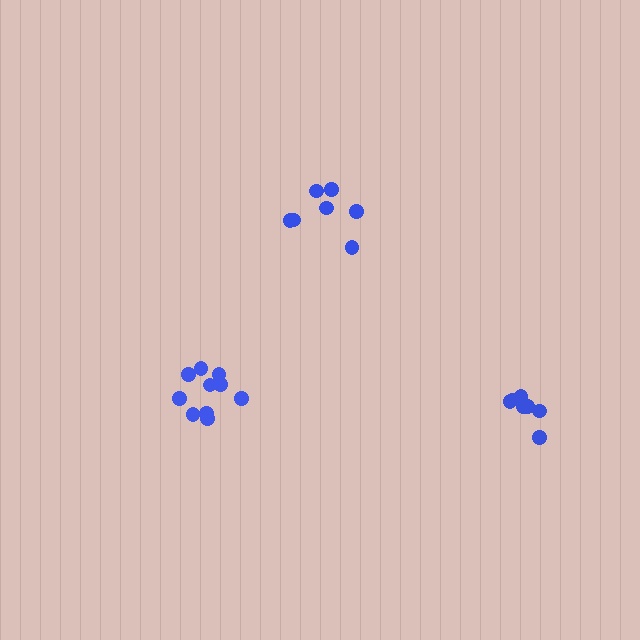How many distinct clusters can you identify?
There are 3 distinct clusters.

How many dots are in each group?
Group 1: 10 dots, Group 2: 8 dots, Group 3: 7 dots (25 total).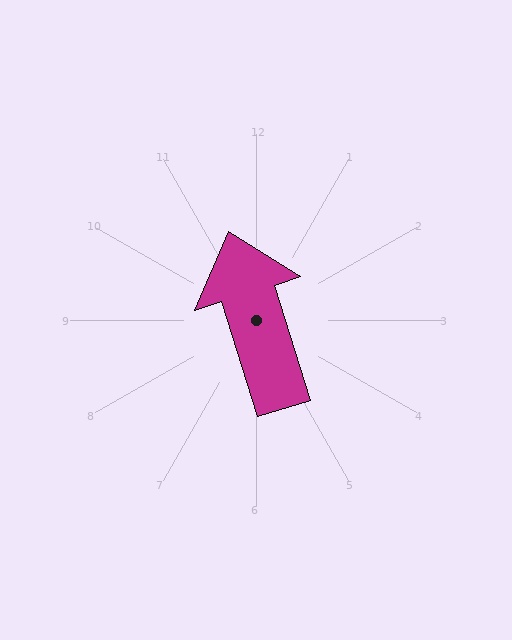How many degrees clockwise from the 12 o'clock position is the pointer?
Approximately 343 degrees.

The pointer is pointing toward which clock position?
Roughly 11 o'clock.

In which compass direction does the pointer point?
North.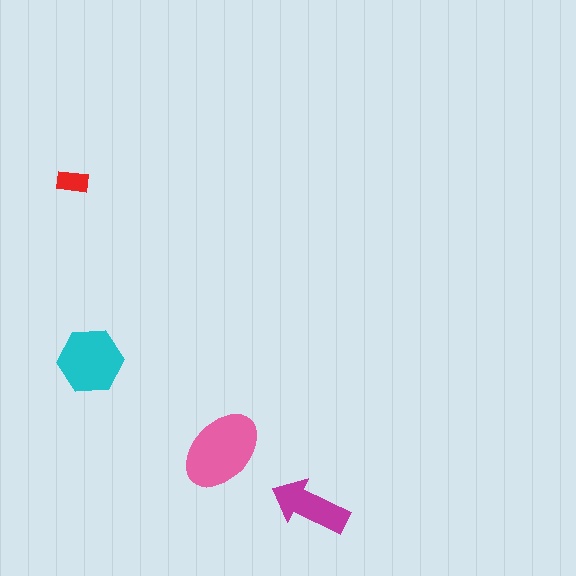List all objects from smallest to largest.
The red rectangle, the magenta arrow, the cyan hexagon, the pink ellipse.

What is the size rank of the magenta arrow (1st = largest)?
3rd.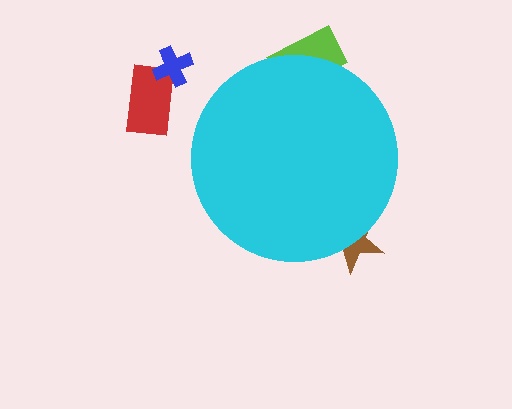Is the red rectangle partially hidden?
No, the red rectangle is fully visible.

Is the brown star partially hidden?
Yes, the brown star is partially hidden behind the cyan circle.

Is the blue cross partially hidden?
No, the blue cross is fully visible.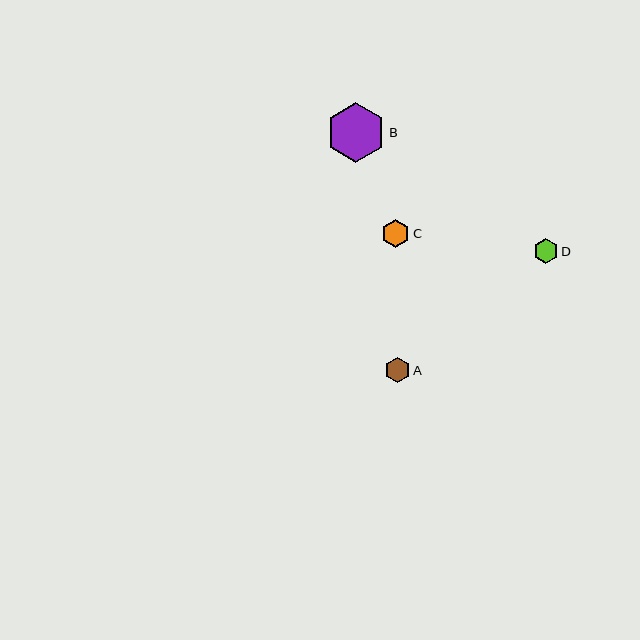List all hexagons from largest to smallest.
From largest to smallest: B, C, A, D.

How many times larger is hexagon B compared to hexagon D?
Hexagon B is approximately 2.4 times the size of hexagon D.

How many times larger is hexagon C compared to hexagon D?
Hexagon C is approximately 1.2 times the size of hexagon D.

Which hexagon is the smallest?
Hexagon D is the smallest with a size of approximately 25 pixels.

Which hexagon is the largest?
Hexagon B is the largest with a size of approximately 60 pixels.